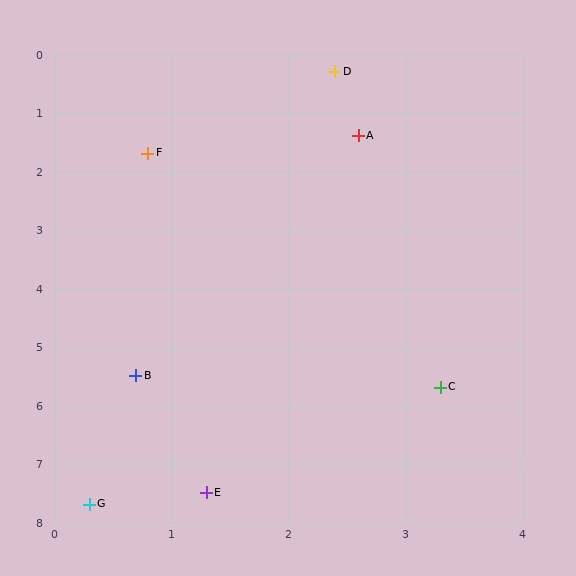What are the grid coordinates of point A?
Point A is at approximately (2.6, 1.4).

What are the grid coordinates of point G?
Point G is at approximately (0.3, 7.7).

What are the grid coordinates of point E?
Point E is at approximately (1.3, 7.5).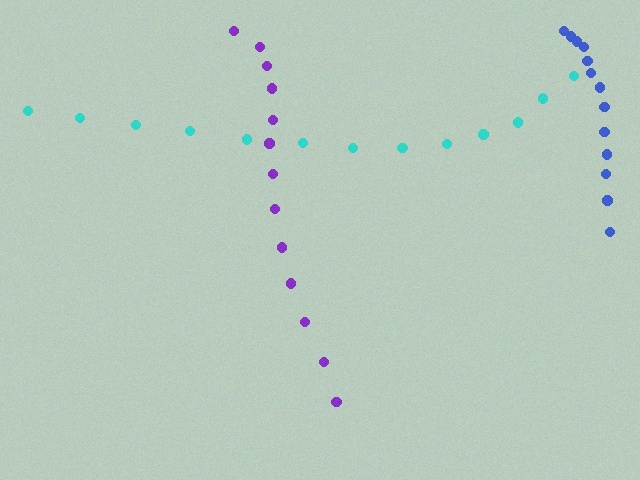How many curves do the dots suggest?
There are 3 distinct paths.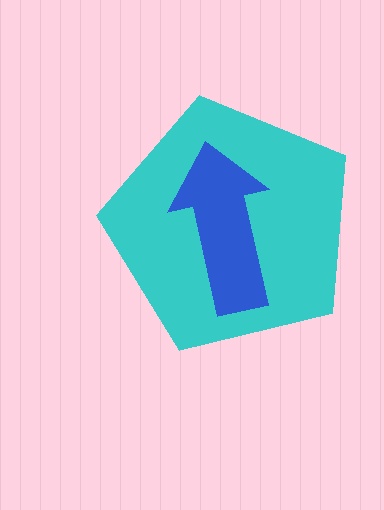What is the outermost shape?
The cyan pentagon.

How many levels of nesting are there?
2.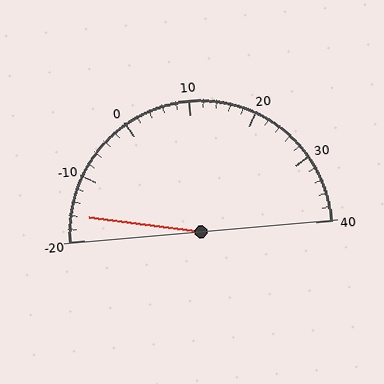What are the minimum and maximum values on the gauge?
The gauge ranges from -20 to 40.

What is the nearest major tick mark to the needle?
The nearest major tick mark is -20.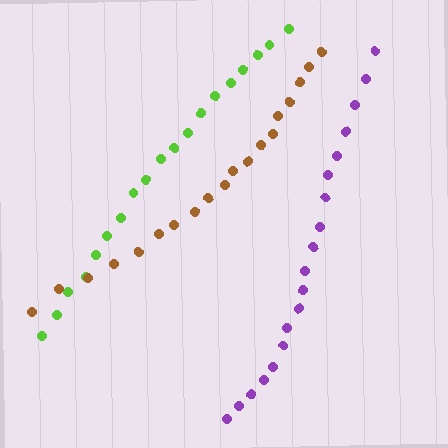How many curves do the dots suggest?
There are 3 distinct paths.